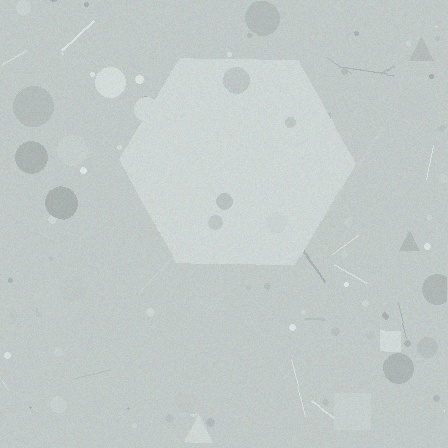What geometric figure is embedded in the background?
A hexagon is embedded in the background.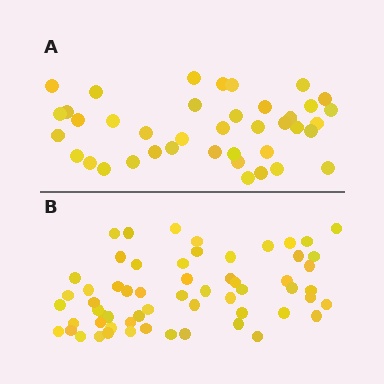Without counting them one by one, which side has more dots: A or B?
Region B (the bottom region) has more dots.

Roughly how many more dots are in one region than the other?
Region B has approximately 20 more dots than region A.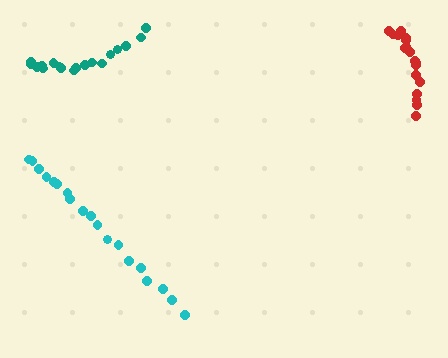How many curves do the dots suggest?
There are 3 distinct paths.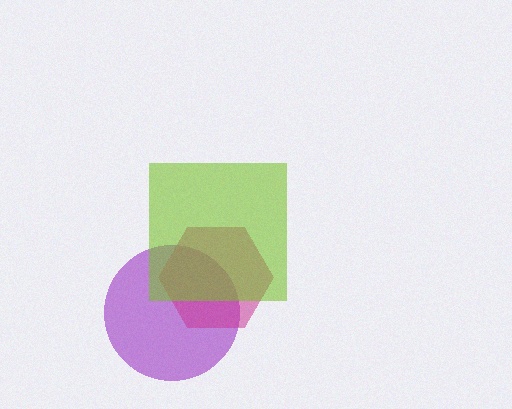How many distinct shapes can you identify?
There are 3 distinct shapes: a purple circle, a magenta hexagon, a lime square.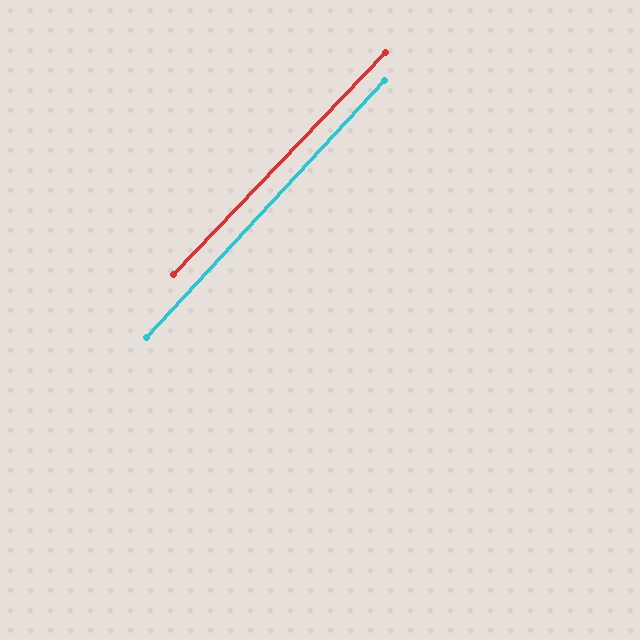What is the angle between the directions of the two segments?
Approximately 1 degree.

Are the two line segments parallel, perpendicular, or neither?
Parallel — their directions differ by only 0.8°.